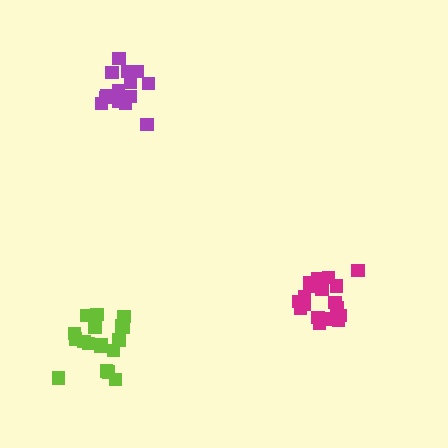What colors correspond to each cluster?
The clusters are colored: purple, lime, magenta.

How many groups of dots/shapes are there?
There are 3 groups.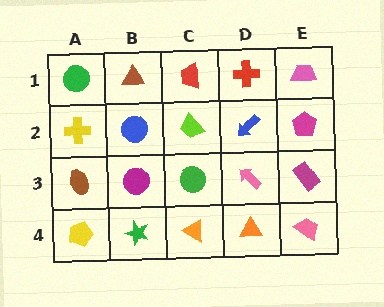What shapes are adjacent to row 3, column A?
A yellow cross (row 2, column A), a yellow pentagon (row 4, column A), a magenta circle (row 3, column B).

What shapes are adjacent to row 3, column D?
A blue arrow (row 2, column D), an orange triangle (row 4, column D), a green circle (row 3, column C), a magenta rectangle (row 3, column E).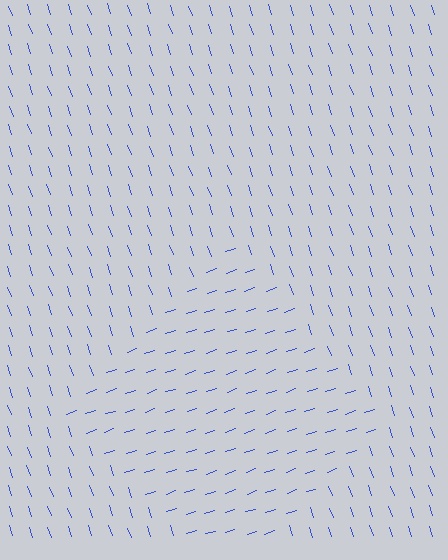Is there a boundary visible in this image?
Yes, there is a texture boundary formed by a change in line orientation.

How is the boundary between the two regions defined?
The boundary is defined purely by a change in line orientation (approximately 89 degrees difference). All lines are the same color and thickness.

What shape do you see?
I see a diamond.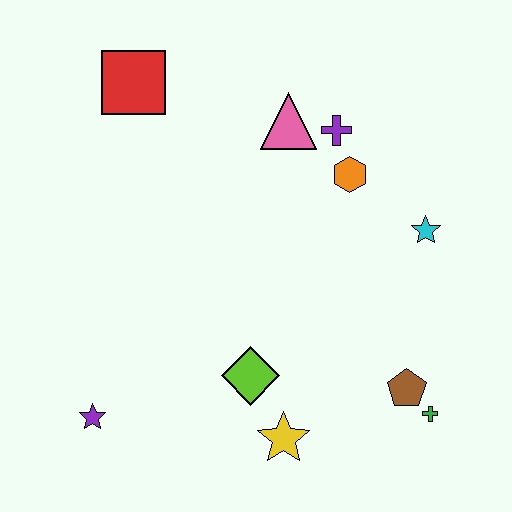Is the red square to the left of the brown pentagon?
Yes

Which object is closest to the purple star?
The lime diamond is closest to the purple star.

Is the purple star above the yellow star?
Yes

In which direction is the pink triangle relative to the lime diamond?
The pink triangle is above the lime diamond.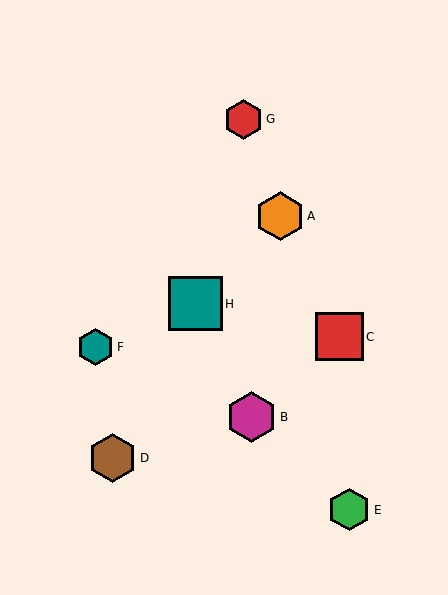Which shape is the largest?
The teal square (labeled H) is the largest.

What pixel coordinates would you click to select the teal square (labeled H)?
Click at (195, 304) to select the teal square H.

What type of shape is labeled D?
Shape D is a brown hexagon.